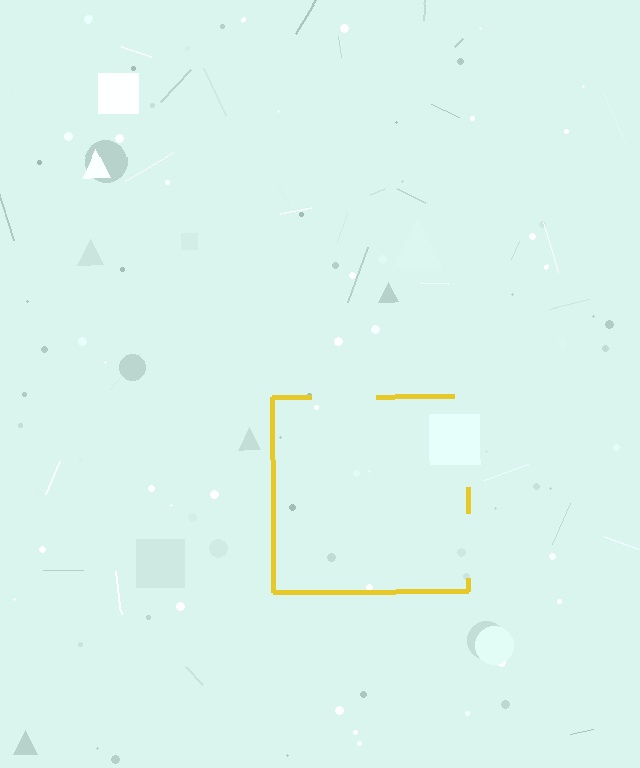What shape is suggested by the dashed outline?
The dashed outline suggests a square.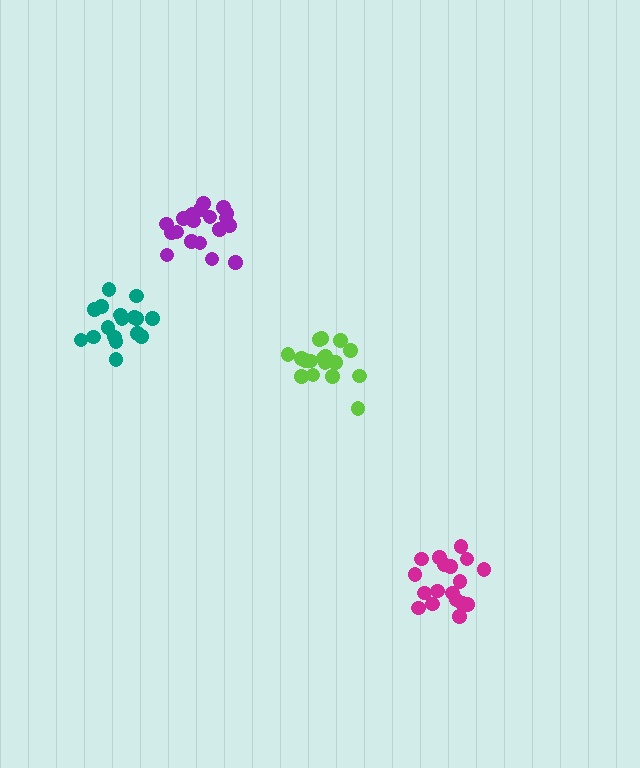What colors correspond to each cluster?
The clusters are colored: purple, lime, magenta, teal.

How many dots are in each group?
Group 1: 19 dots, Group 2: 18 dots, Group 3: 18 dots, Group 4: 18 dots (73 total).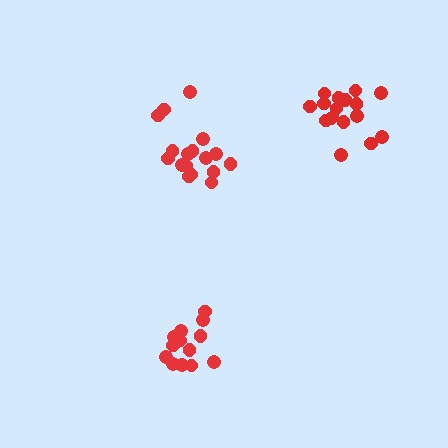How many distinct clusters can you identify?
There are 3 distinct clusters.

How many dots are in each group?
Group 1: 17 dots, Group 2: 13 dots, Group 3: 17 dots (47 total).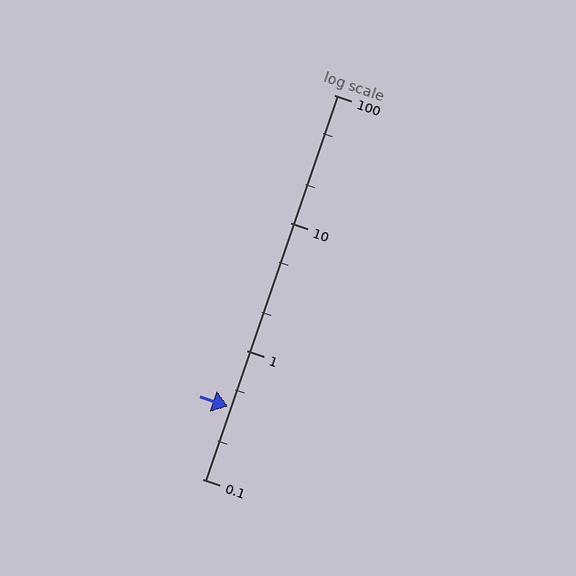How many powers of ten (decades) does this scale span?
The scale spans 3 decades, from 0.1 to 100.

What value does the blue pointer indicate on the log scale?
The pointer indicates approximately 0.37.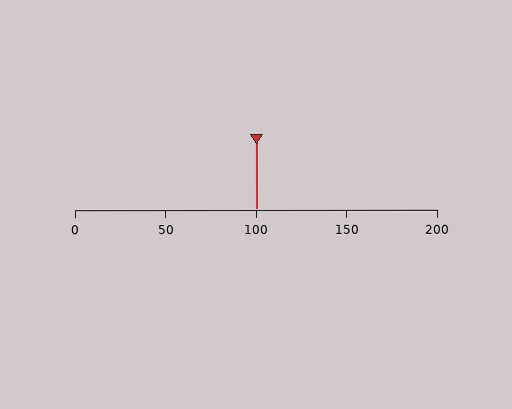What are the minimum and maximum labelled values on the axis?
The axis runs from 0 to 200.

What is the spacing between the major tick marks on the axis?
The major ticks are spaced 50 apart.